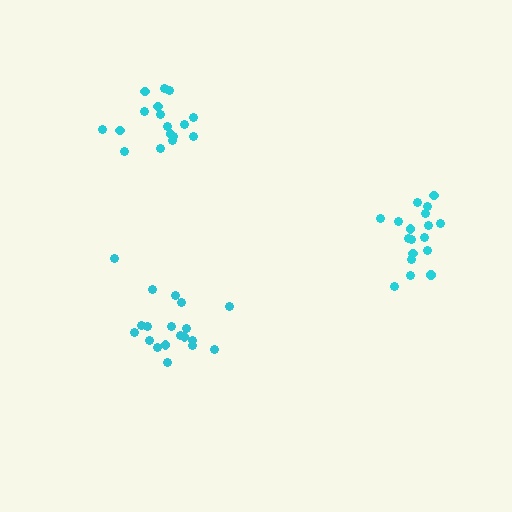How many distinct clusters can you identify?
There are 3 distinct clusters.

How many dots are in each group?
Group 1: 17 dots, Group 2: 18 dots, Group 3: 19 dots (54 total).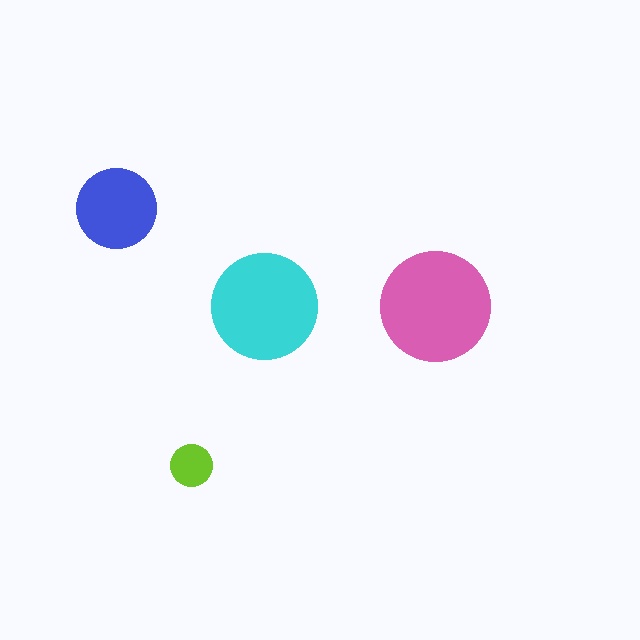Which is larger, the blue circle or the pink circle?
The pink one.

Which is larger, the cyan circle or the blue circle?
The cyan one.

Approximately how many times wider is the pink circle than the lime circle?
About 2.5 times wider.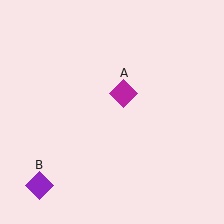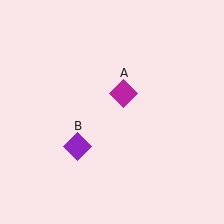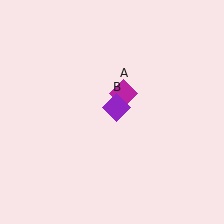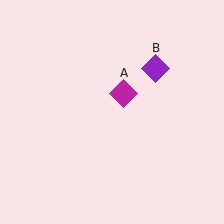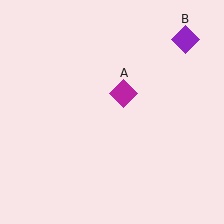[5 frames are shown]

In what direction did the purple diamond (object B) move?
The purple diamond (object B) moved up and to the right.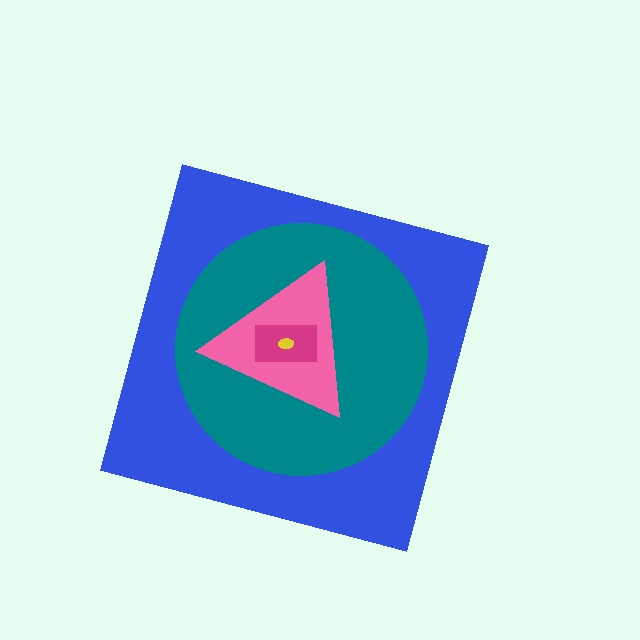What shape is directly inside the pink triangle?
The magenta rectangle.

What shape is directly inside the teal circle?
The pink triangle.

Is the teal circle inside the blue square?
Yes.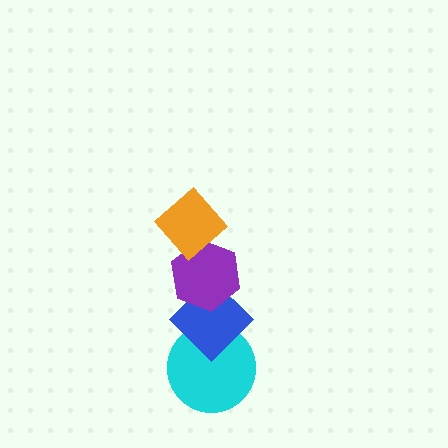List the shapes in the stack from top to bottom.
From top to bottom: the orange diamond, the purple hexagon, the blue diamond, the cyan circle.